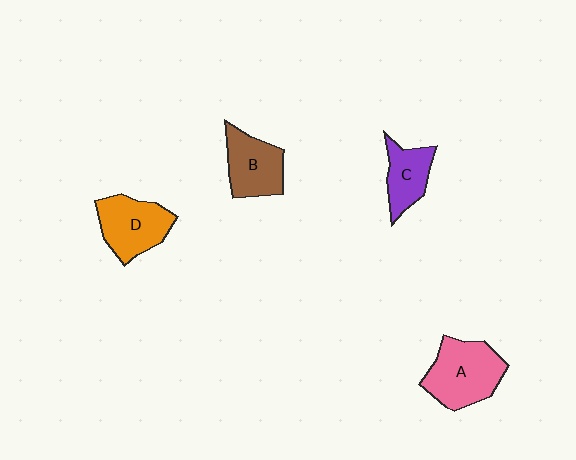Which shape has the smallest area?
Shape C (purple).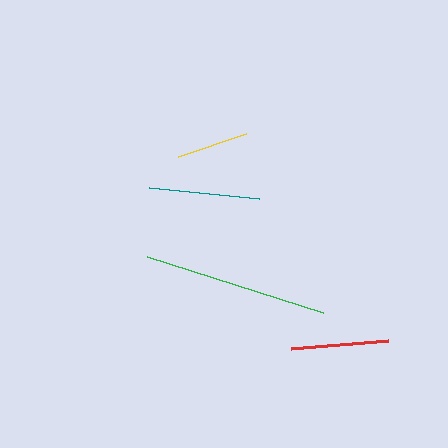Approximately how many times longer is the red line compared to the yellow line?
The red line is approximately 1.3 times the length of the yellow line.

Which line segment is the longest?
The green line is the longest at approximately 185 pixels.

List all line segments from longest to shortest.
From longest to shortest: green, teal, red, yellow.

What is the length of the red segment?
The red segment is approximately 97 pixels long.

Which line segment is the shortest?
The yellow line is the shortest at approximately 72 pixels.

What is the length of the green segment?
The green segment is approximately 185 pixels long.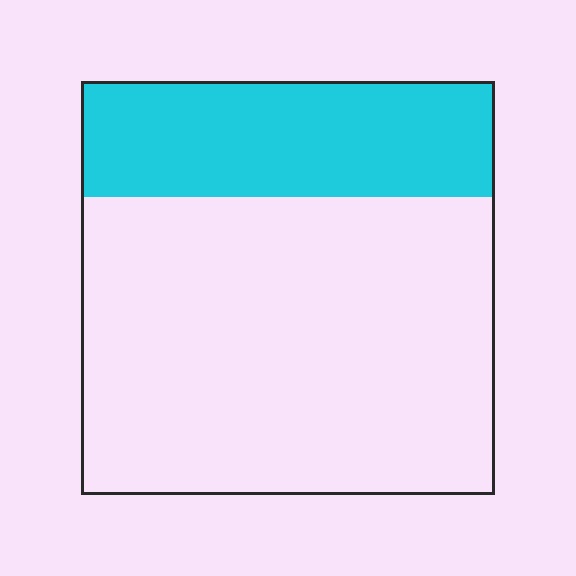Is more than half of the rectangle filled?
No.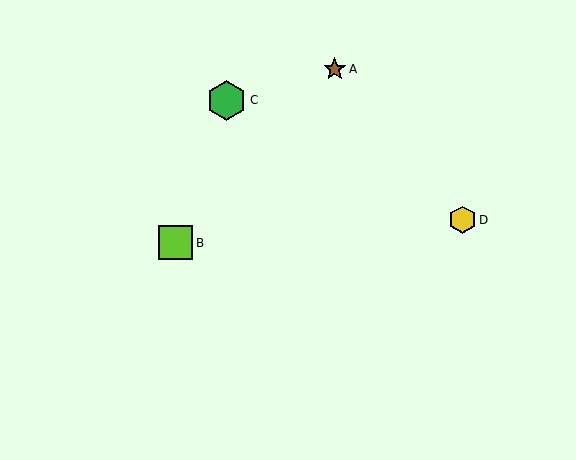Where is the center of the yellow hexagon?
The center of the yellow hexagon is at (462, 220).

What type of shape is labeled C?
Shape C is a green hexagon.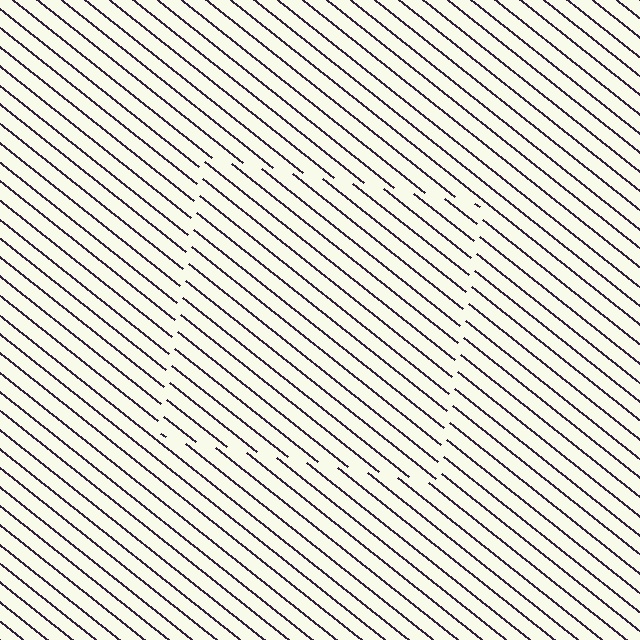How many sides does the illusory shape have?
4 sides — the line-ends trace a square.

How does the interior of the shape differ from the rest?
The interior of the shape contains the same grating, shifted by half a period — the contour is defined by the phase discontinuity where line-ends from the inner and outer gratings abut.